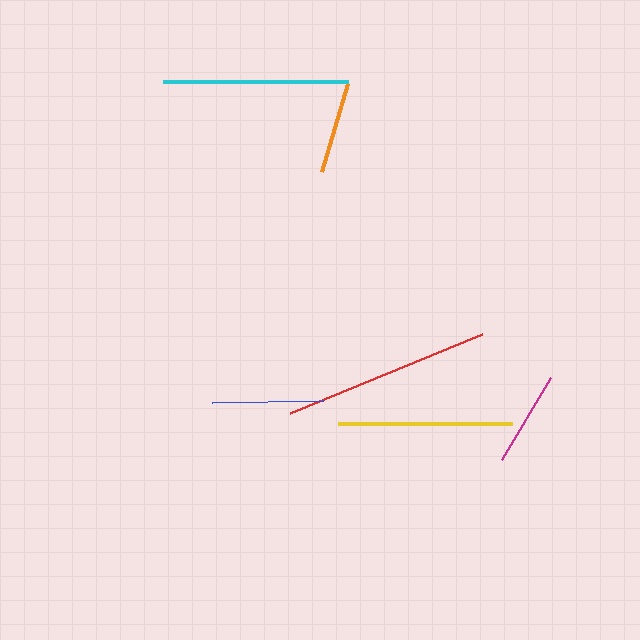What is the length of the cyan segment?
The cyan segment is approximately 185 pixels long.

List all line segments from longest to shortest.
From longest to shortest: red, cyan, yellow, blue, magenta, orange.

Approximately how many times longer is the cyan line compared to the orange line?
The cyan line is approximately 2.0 times the length of the orange line.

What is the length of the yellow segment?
The yellow segment is approximately 174 pixels long.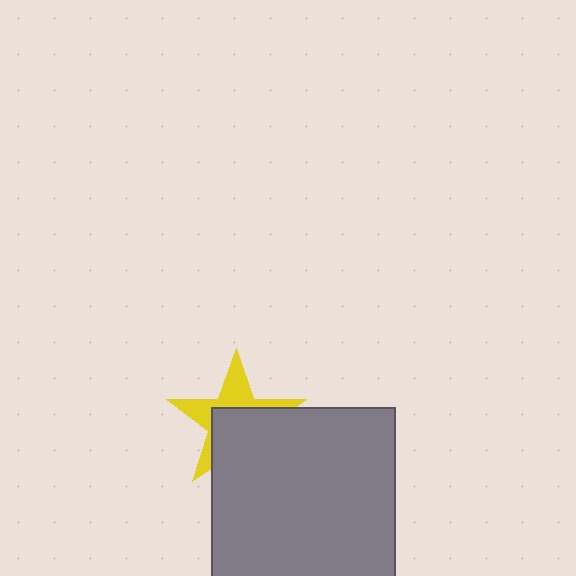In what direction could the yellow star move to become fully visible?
The yellow star could move up. That would shift it out from behind the gray square entirely.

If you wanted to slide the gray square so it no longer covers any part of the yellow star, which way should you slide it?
Slide it down — that is the most direct way to separate the two shapes.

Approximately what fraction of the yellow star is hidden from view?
Roughly 55% of the yellow star is hidden behind the gray square.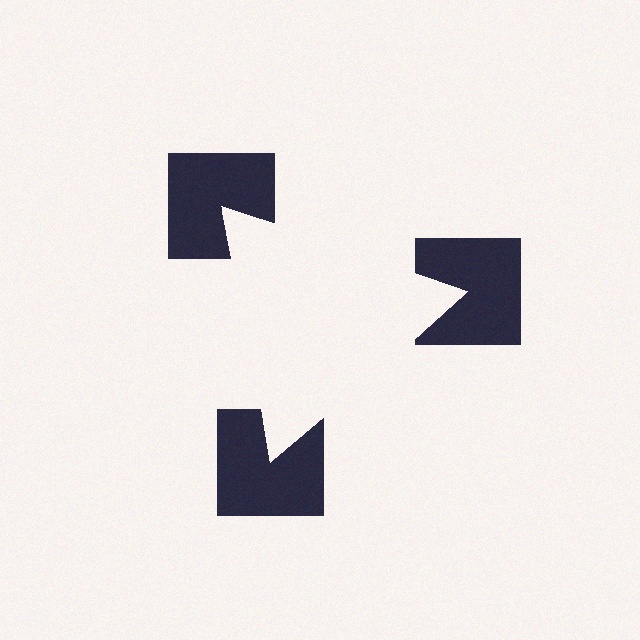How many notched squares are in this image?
There are 3 — one at each vertex of the illusory triangle.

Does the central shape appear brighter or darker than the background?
It typically appears slightly brighter than the background, even though no actual brightness change is drawn.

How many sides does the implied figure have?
3 sides.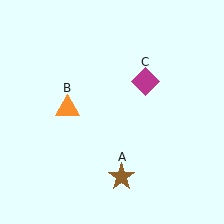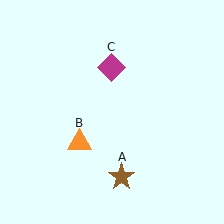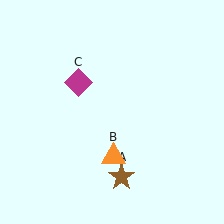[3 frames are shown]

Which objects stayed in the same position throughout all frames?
Brown star (object A) remained stationary.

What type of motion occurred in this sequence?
The orange triangle (object B), magenta diamond (object C) rotated counterclockwise around the center of the scene.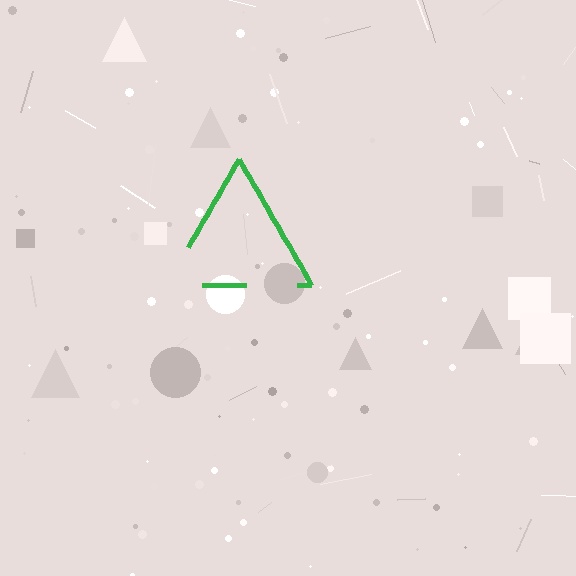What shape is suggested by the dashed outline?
The dashed outline suggests a triangle.